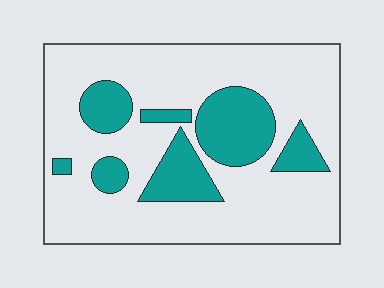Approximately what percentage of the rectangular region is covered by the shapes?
Approximately 25%.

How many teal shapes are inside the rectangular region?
7.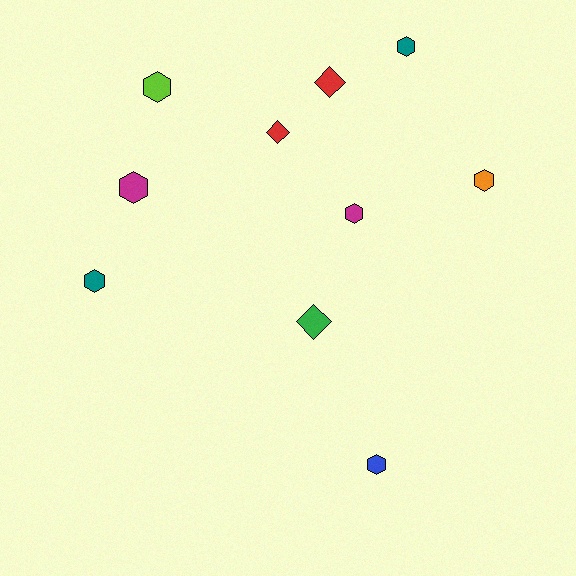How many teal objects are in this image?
There are 2 teal objects.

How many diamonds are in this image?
There are 3 diamonds.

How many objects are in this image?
There are 10 objects.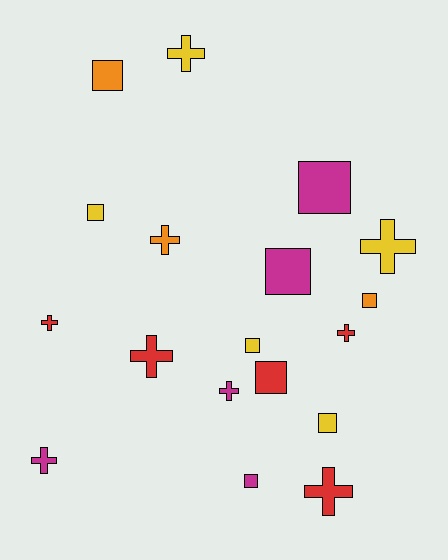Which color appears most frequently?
Yellow, with 5 objects.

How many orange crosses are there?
There is 1 orange cross.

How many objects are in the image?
There are 18 objects.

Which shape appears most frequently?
Square, with 9 objects.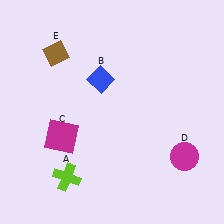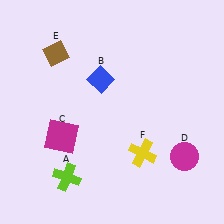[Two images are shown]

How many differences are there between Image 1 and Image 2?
There is 1 difference between the two images.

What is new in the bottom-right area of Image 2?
A yellow cross (F) was added in the bottom-right area of Image 2.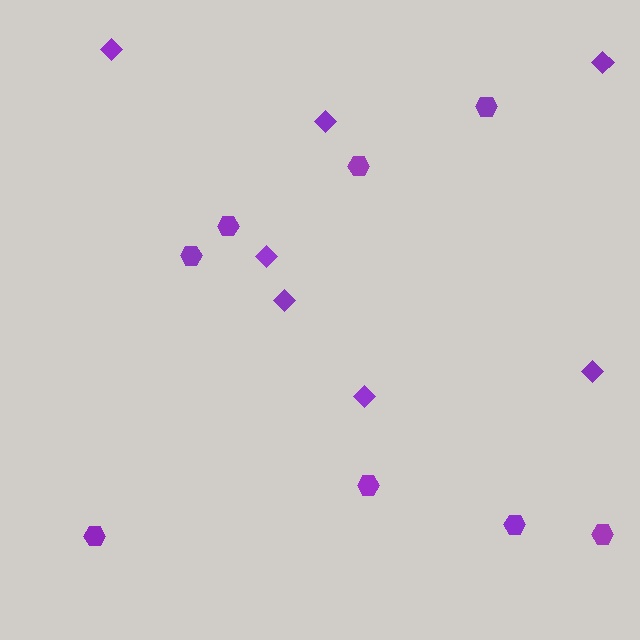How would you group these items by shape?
There are 2 groups: one group of hexagons (8) and one group of diamonds (7).